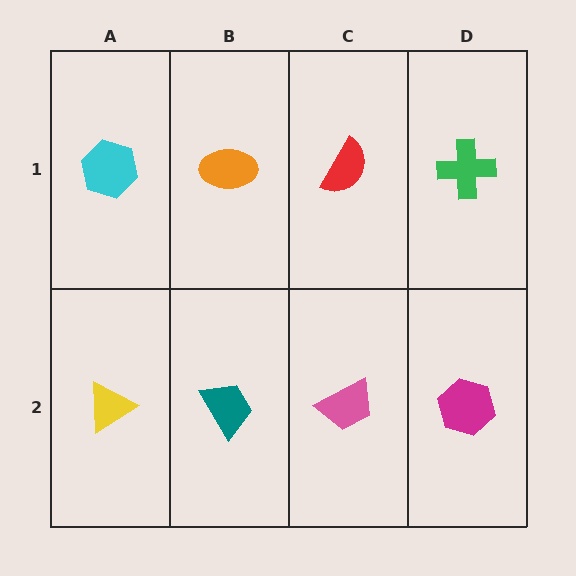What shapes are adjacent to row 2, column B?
An orange ellipse (row 1, column B), a yellow triangle (row 2, column A), a pink trapezoid (row 2, column C).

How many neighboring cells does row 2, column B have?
3.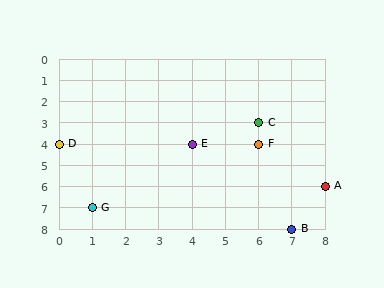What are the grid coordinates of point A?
Point A is at grid coordinates (8, 6).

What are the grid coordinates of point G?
Point G is at grid coordinates (1, 7).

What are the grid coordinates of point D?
Point D is at grid coordinates (0, 4).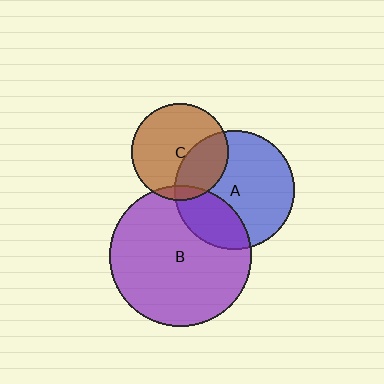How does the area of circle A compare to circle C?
Approximately 1.5 times.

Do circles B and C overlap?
Yes.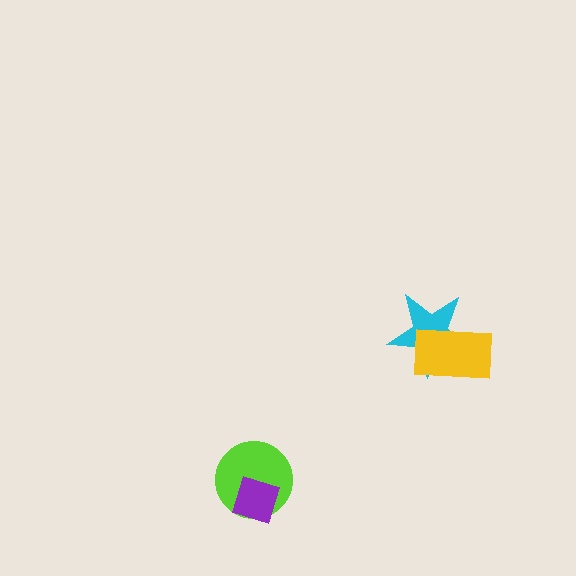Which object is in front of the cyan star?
The yellow rectangle is in front of the cyan star.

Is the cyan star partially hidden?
Yes, it is partially covered by another shape.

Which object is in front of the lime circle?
The purple diamond is in front of the lime circle.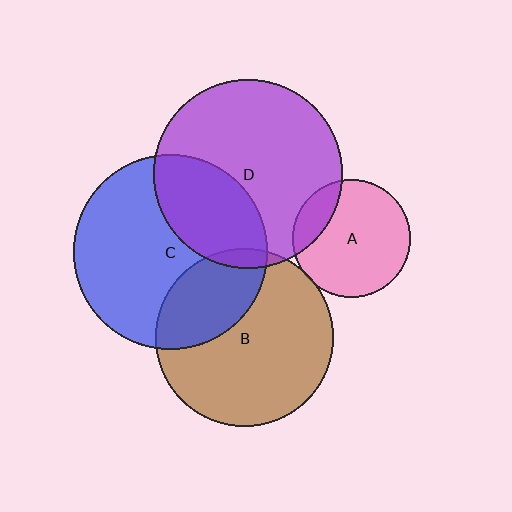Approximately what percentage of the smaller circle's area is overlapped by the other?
Approximately 30%.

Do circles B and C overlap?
Yes.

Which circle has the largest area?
Circle C (blue).